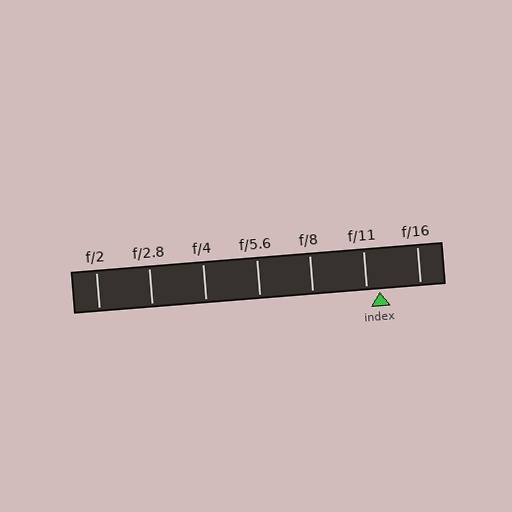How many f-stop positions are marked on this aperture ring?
There are 7 f-stop positions marked.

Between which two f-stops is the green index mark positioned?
The index mark is between f/11 and f/16.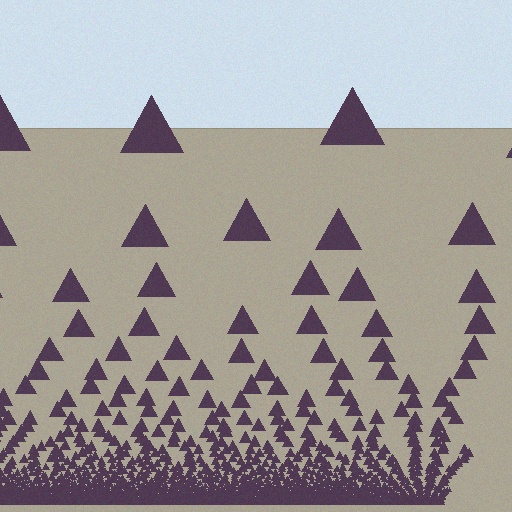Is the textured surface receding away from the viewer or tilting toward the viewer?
The surface appears to tilt toward the viewer. Texture elements get larger and sparser toward the top.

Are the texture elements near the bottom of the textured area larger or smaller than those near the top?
Smaller. The gradient is inverted — elements near the bottom are smaller and denser.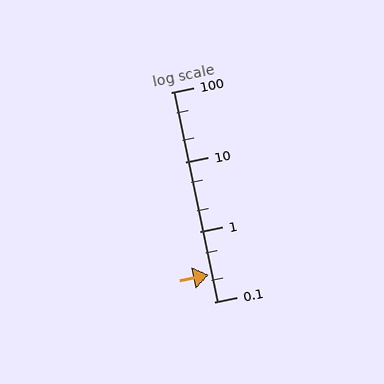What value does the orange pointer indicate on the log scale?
The pointer indicates approximately 0.24.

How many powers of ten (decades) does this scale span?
The scale spans 3 decades, from 0.1 to 100.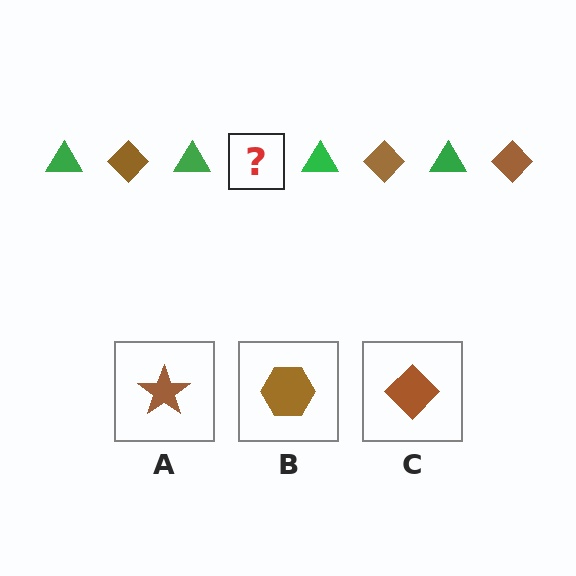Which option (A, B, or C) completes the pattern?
C.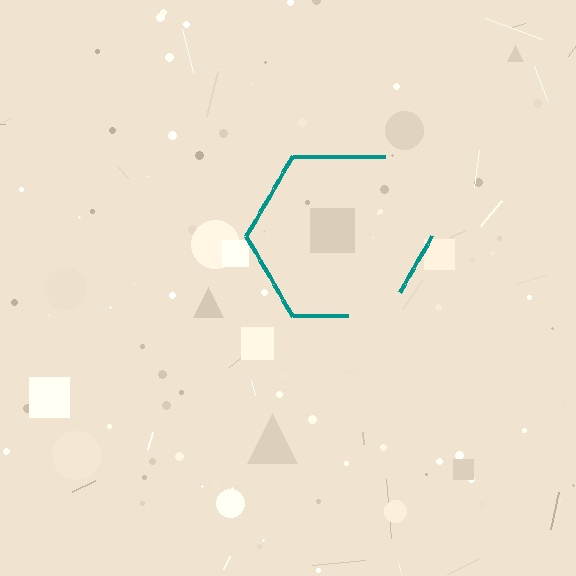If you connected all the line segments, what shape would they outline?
They would outline a hexagon.